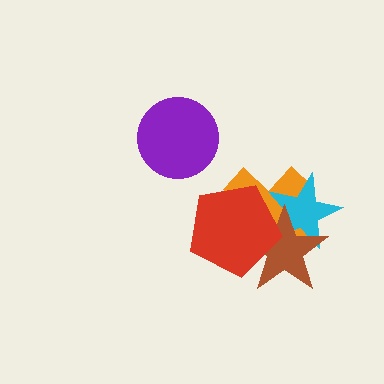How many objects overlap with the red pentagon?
3 objects overlap with the red pentagon.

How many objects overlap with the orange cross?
3 objects overlap with the orange cross.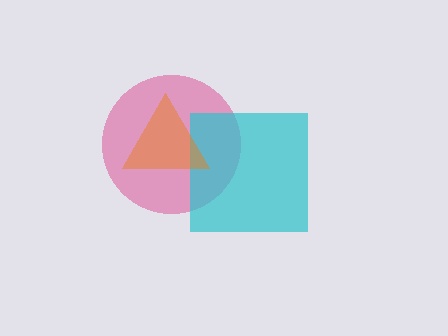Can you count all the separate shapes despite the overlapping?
Yes, there are 3 separate shapes.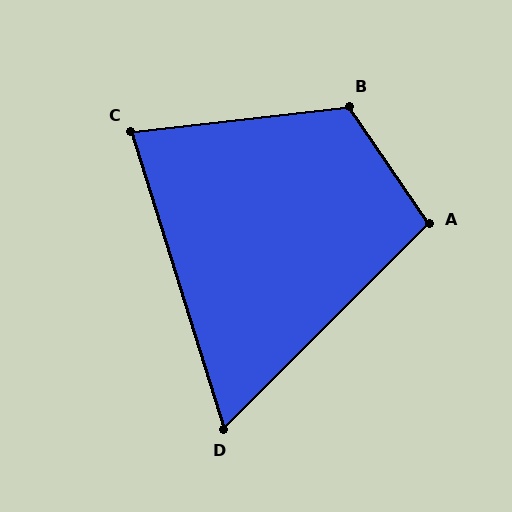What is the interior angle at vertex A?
Approximately 101 degrees (obtuse).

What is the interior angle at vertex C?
Approximately 79 degrees (acute).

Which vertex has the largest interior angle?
B, at approximately 118 degrees.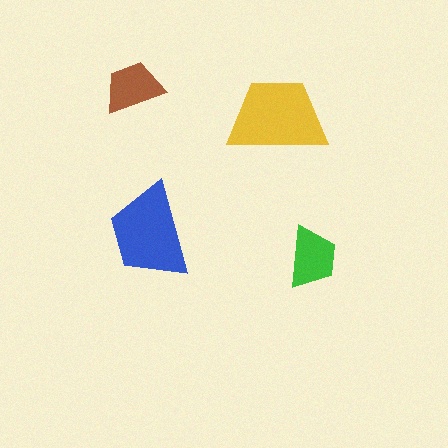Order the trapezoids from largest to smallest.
the yellow one, the blue one, the green one, the brown one.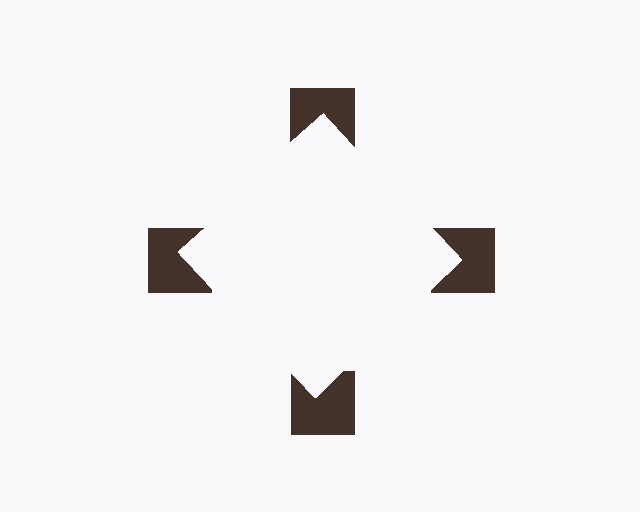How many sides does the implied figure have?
4 sides.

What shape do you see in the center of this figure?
An illusory square — its edges are inferred from the aligned wedge cuts in the notched squares, not physically drawn.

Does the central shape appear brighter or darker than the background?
It typically appears slightly brighter than the background, even though no actual brightness change is drawn.